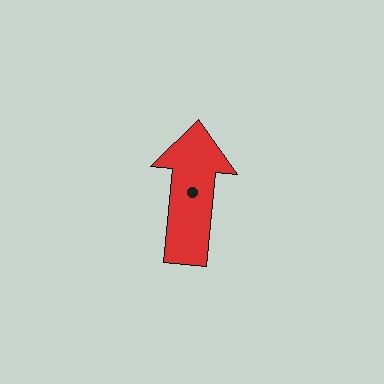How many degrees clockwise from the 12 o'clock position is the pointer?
Approximately 5 degrees.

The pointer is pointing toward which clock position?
Roughly 12 o'clock.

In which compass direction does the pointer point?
North.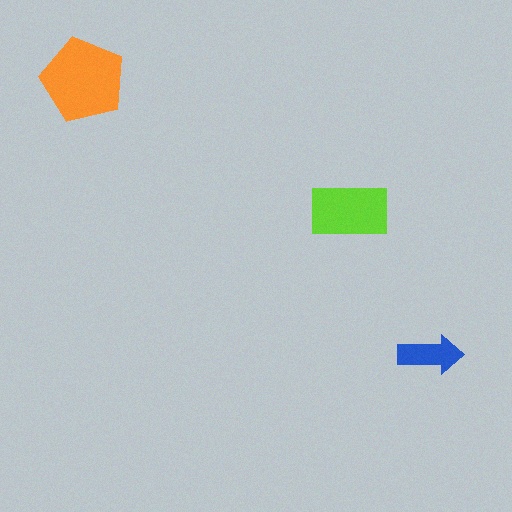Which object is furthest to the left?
The orange pentagon is leftmost.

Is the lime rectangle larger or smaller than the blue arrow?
Larger.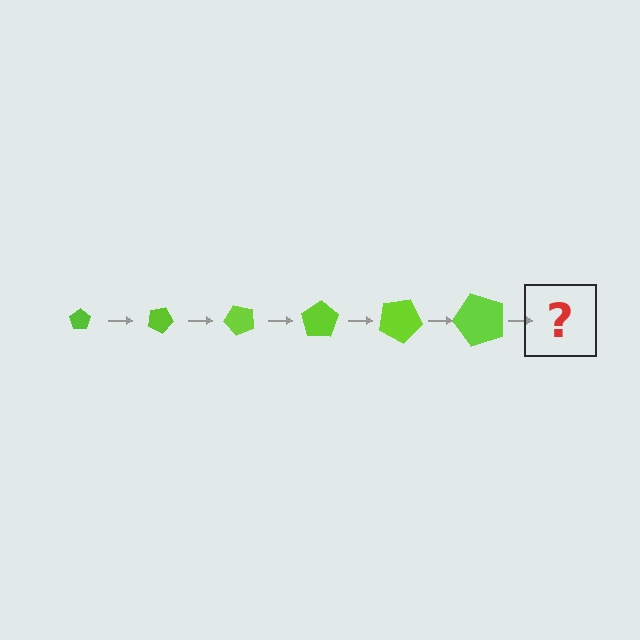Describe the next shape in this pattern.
It should be a pentagon, larger than the previous one and rotated 150 degrees from the start.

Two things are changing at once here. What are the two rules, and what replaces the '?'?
The two rules are that the pentagon grows larger each step and it rotates 25 degrees each step. The '?' should be a pentagon, larger than the previous one and rotated 150 degrees from the start.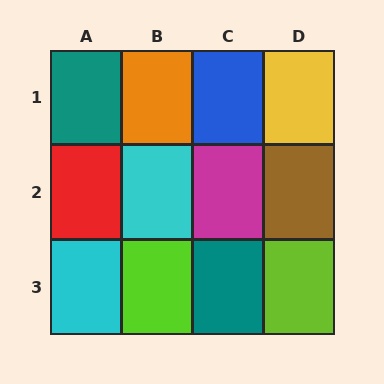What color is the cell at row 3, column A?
Cyan.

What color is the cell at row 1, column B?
Orange.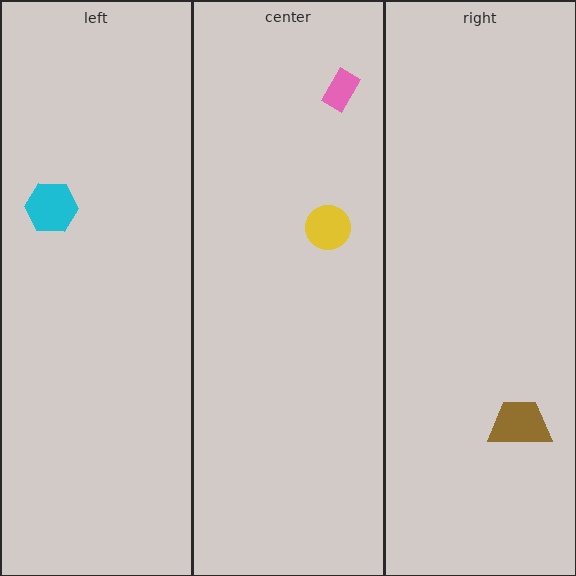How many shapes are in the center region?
2.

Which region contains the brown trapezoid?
The right region.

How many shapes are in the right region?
1.